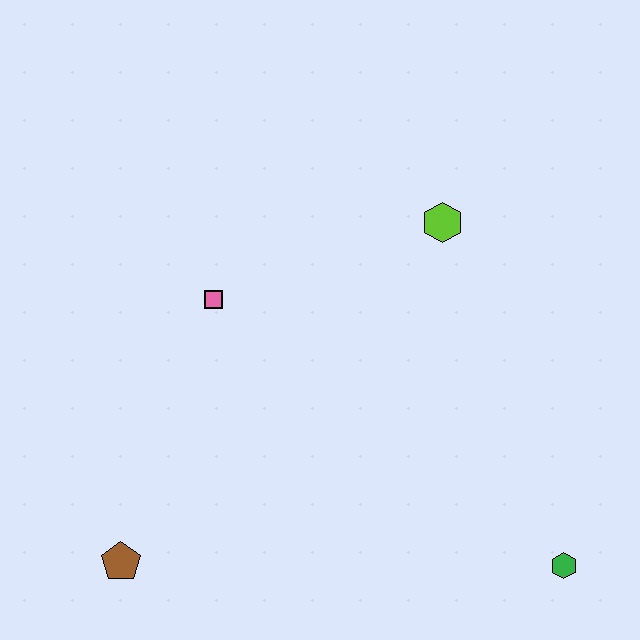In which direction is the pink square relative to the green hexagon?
The pink square is to the left of the green hexagon.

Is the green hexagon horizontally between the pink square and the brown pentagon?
No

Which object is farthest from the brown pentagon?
The lime hexagon is farthest from the brown pentagon.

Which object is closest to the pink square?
The lime hexagon is closest to the pink square.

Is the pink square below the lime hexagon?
Yes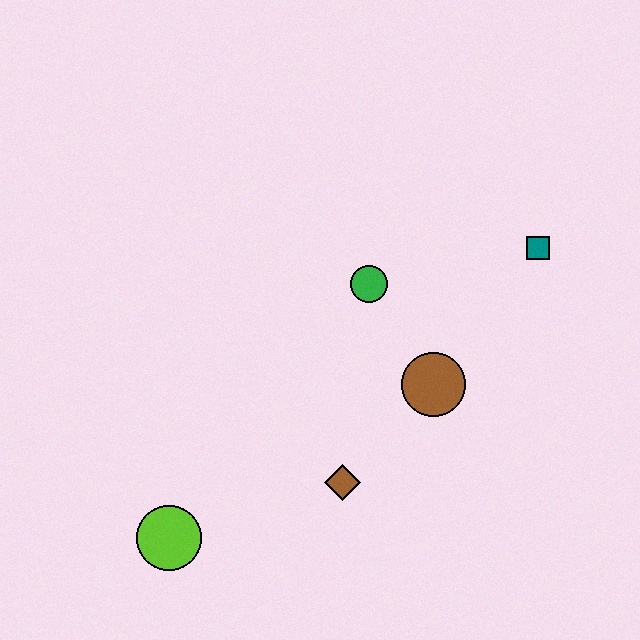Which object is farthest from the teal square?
The lime circle is farthest from the teal square.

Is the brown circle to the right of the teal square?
No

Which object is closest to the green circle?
The brown circle is closest to the green circle.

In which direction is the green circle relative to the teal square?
The green circle is to the left of the teal square.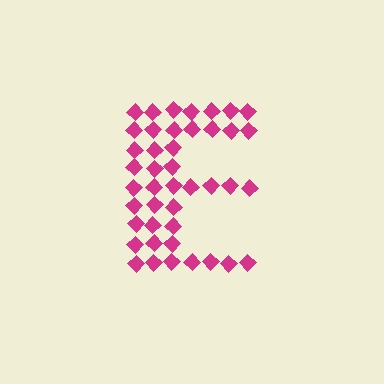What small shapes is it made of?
It is made of small diamonds.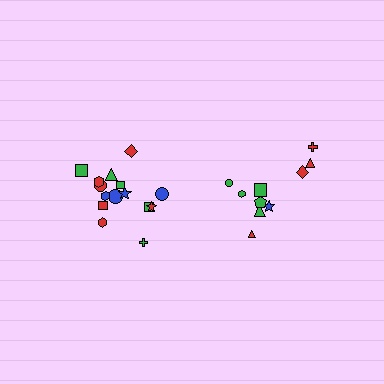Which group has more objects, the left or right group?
The left group.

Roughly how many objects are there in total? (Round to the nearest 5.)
Roughly 25 objects in total.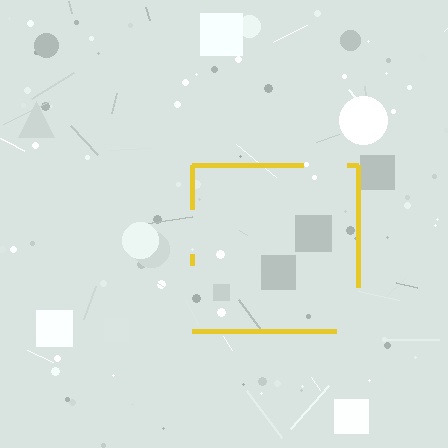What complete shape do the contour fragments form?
The contour fragments form a square.